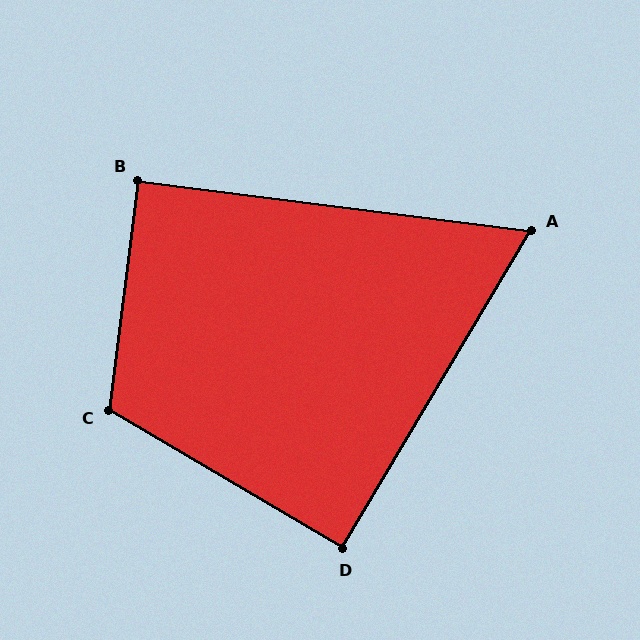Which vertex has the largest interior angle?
C, at approximately 113 degrees.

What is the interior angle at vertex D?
Approximately 90 degrees (approximately right).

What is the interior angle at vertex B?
Approximately 90 degrees (approximately right).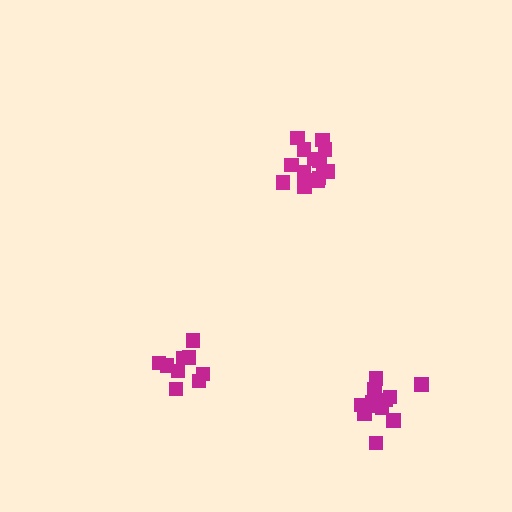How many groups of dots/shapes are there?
There are 3 groups.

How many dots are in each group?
Group 1: 13 dots, Group 2: 14 dots, Group 3: 9 dots (36 total).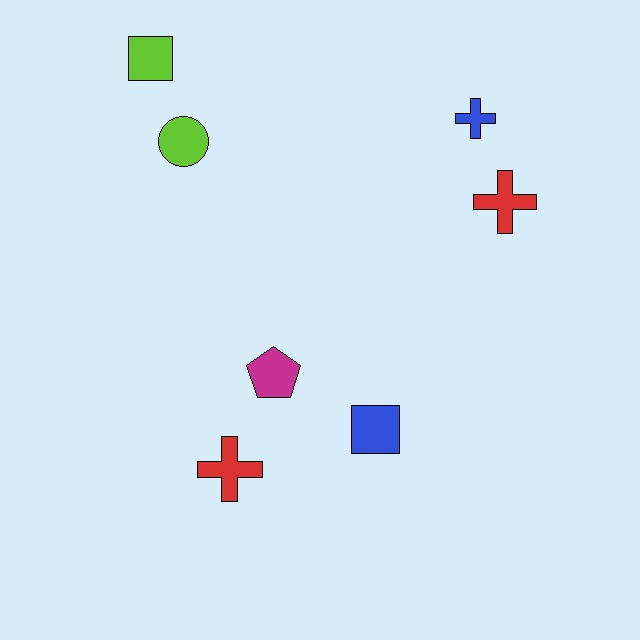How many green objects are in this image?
There are no green objects.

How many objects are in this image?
There are 7 objects.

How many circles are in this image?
There is 1 circle.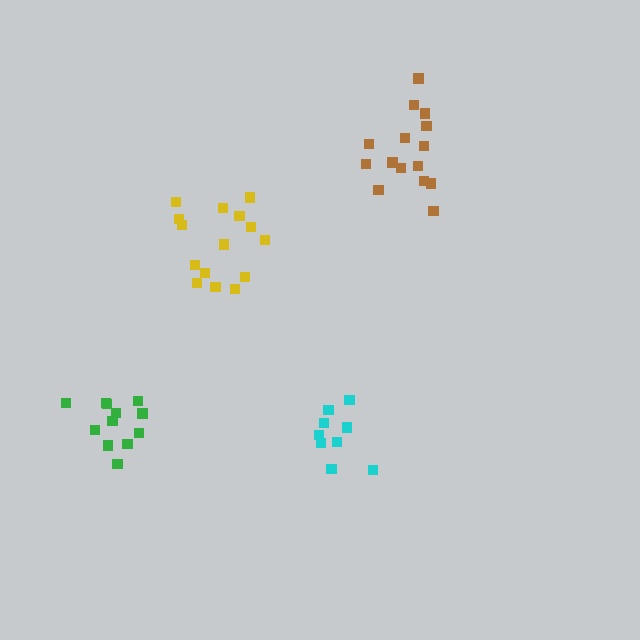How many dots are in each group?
Group 1: 15 dots, Group 2: 15 dots, Group 3: 9 dots, Group 4: 12 dots (51 total).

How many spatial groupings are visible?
There are 4 spatial groupings.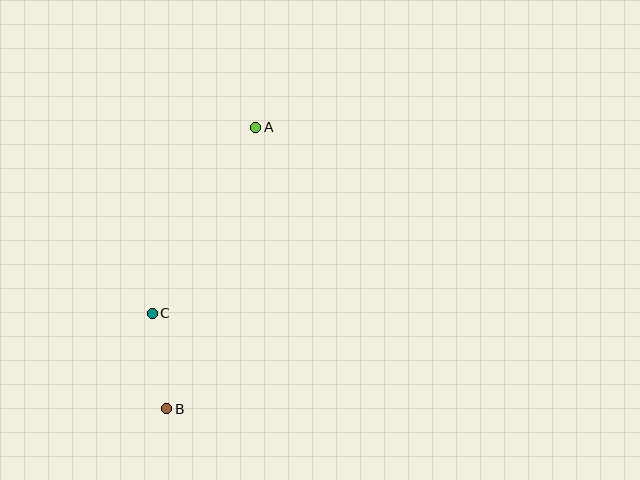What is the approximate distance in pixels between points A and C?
The distance between A and C is approximately 213 pixels.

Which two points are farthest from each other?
Points A and B are farthest from each other.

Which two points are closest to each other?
Points B and C are closest to each other.